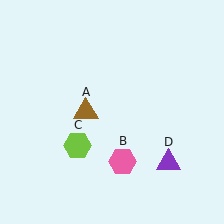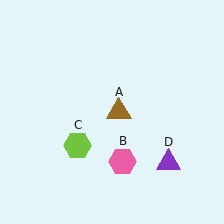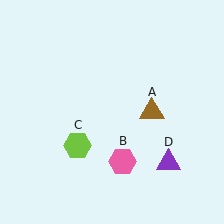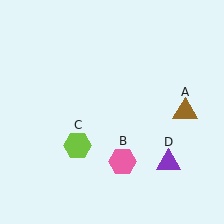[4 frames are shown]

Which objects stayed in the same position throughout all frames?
Pink hexagon (object B) and lime hexagon (object C) and purple triangle (object D) remained stationary.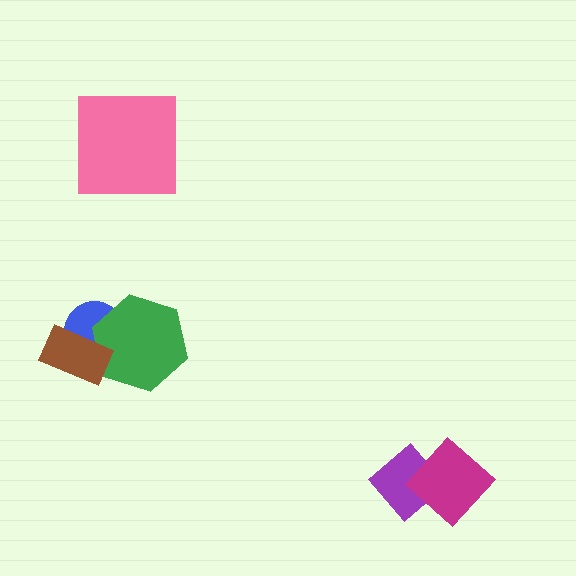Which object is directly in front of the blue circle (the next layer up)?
The green hexagon is directly in front of the blue circle.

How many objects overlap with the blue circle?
2 objects overlap with the blue circle.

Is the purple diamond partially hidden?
Yes, it is partially covered by another shape.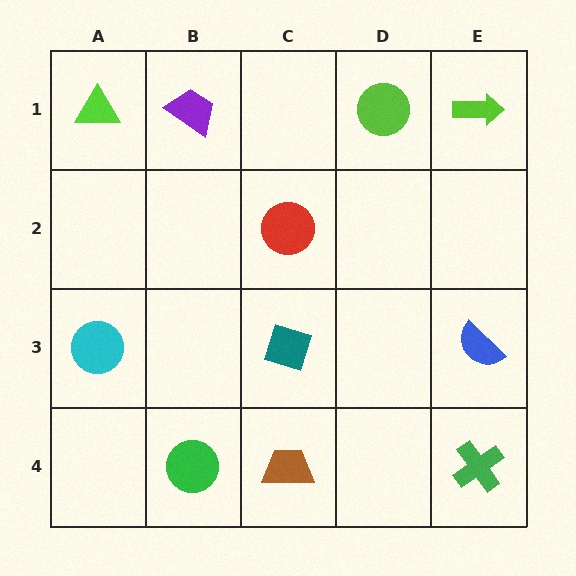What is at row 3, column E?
A blue semicircle.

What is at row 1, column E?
A lime arrow.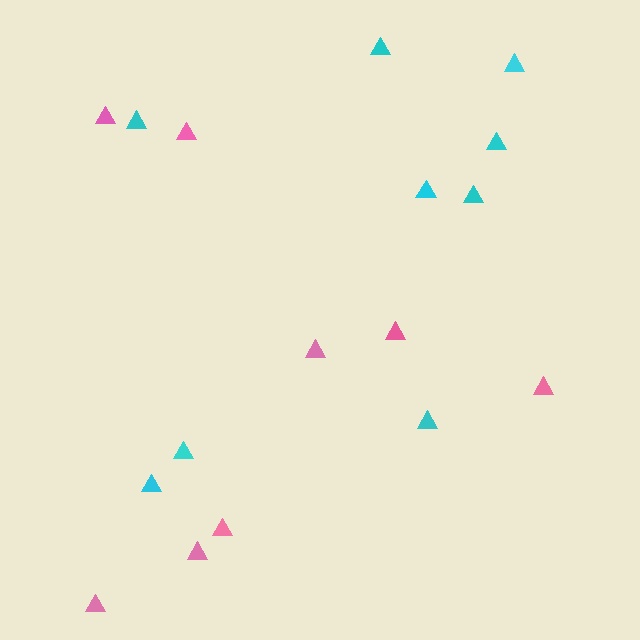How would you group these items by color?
There are 2 groups: one group of pink triangles (8) and one group of cyan triangles (9).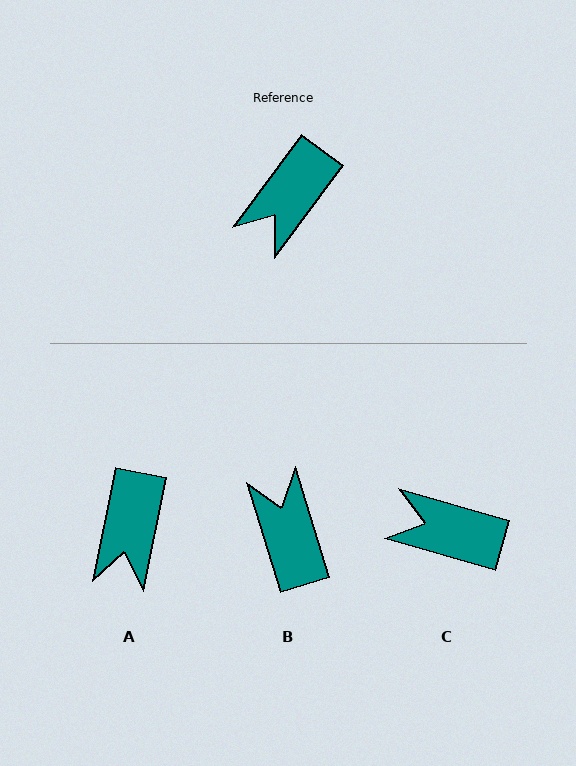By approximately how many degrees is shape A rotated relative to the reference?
Approximately 25 degrees counter-clockwise.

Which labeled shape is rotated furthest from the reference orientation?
B, about 127 degrees away.